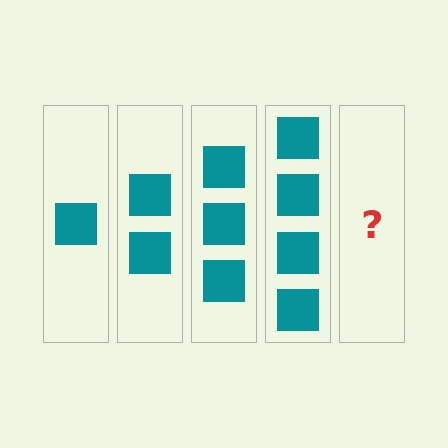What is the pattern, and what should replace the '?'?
The pattern is that each step adds one more square. The '?' should be 5 squares.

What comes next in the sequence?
The next element should be 5 squares.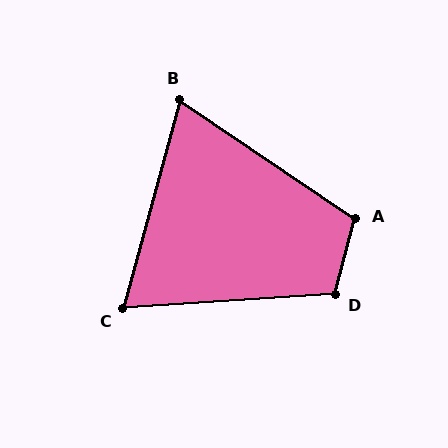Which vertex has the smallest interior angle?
C, at approximately 71 degrees.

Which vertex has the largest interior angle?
A, at approximately 109 degrees.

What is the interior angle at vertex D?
Approximately 109 degrees (obtuse).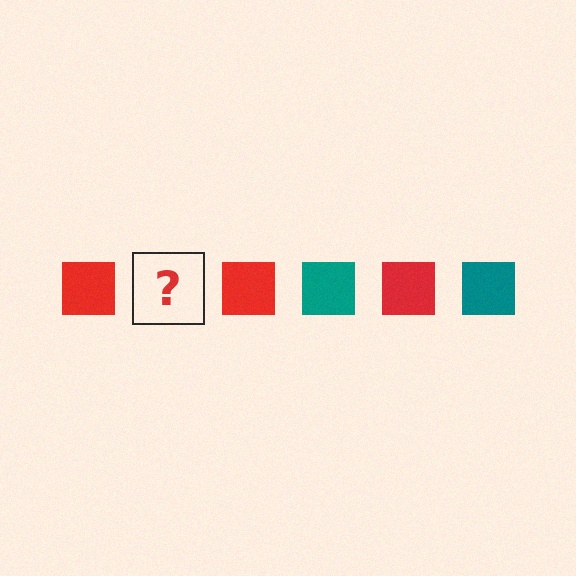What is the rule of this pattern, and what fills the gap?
The rule is that the pattern cycles through red, teal squares. The gap should be filled with a teal square.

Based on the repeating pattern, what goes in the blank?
The blank should be a teal square.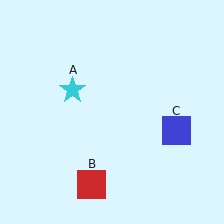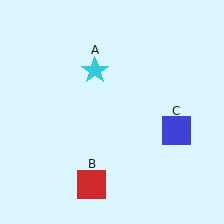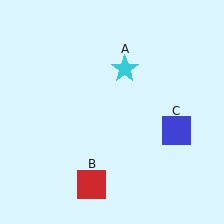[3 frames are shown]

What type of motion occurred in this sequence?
The cyan star (object A) rotated clockwise around the center of the scene.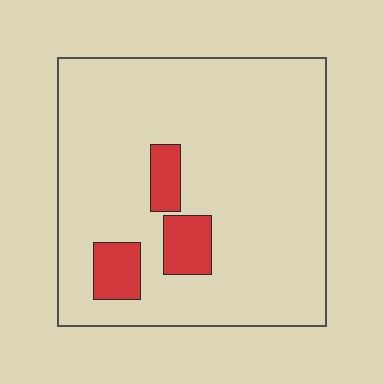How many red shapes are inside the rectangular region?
3.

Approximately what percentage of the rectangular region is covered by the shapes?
Approximately 10%.